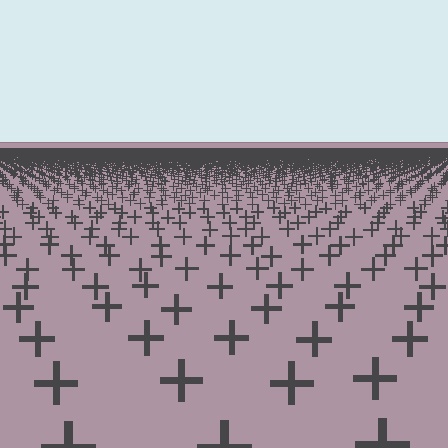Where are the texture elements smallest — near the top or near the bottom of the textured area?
Near the top.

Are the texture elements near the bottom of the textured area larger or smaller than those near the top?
Larger. Near the bottom, elements are closer to the viewer and appear at a bigger on-screen size.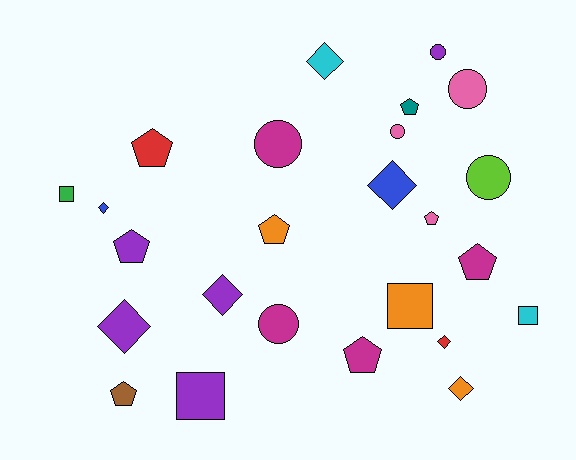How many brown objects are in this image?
There is 1 brown object.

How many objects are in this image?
There are 25 objects.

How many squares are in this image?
There are 4 squares.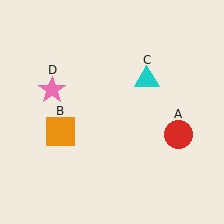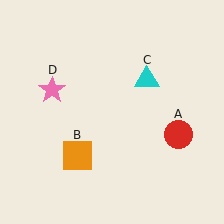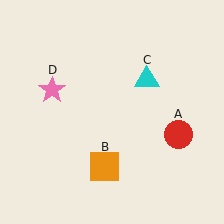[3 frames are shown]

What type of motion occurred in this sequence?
The orange square (object B) rotated counterclockwise around the center of the scene.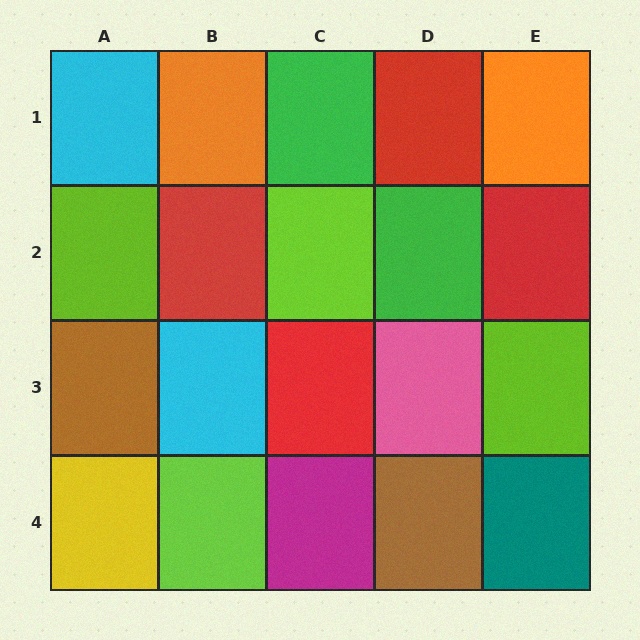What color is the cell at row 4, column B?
Lime.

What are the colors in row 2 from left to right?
Lime, red, lime, green, red.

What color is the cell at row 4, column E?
Teal.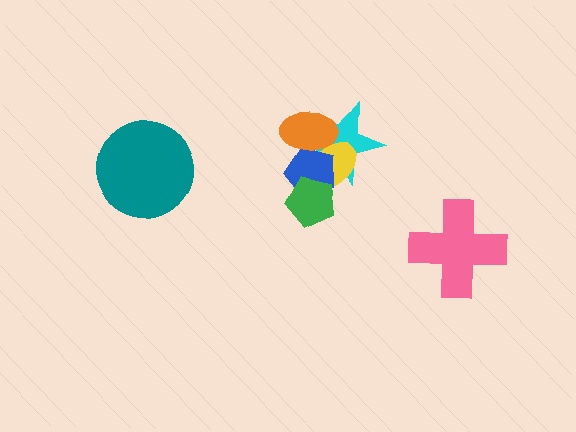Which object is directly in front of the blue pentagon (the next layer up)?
The green pentagon is directly in front of the blue pentagon.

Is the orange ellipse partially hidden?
No, no other shape covers it.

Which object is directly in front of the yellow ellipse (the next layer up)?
The blue pentagon is directly in front of the yellow ellipse.